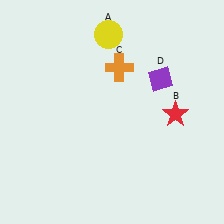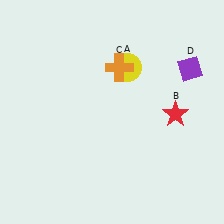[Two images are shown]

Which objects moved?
The objects that moved are: the yellow circle (A), the purple diamond (D).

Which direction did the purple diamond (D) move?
The purple diamond (D) moved right.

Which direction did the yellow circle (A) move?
The yellow circle (A) moved down.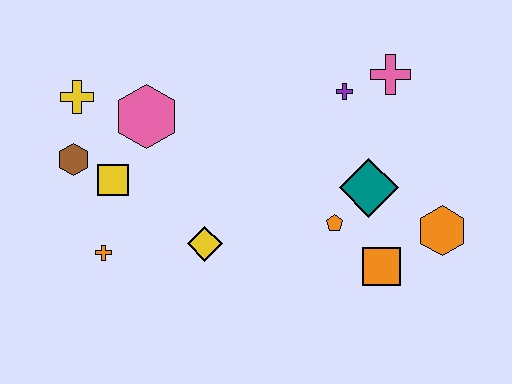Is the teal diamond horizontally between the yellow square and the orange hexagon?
Yes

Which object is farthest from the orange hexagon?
The yellow cross is farthest from the orange hexagon.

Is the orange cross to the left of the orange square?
Yes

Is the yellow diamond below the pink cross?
Yes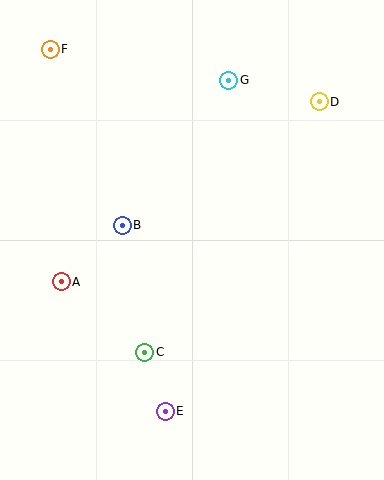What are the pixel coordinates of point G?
Point G is at (229, 80).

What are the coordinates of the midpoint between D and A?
The midpoint between D and A is at (190, 192).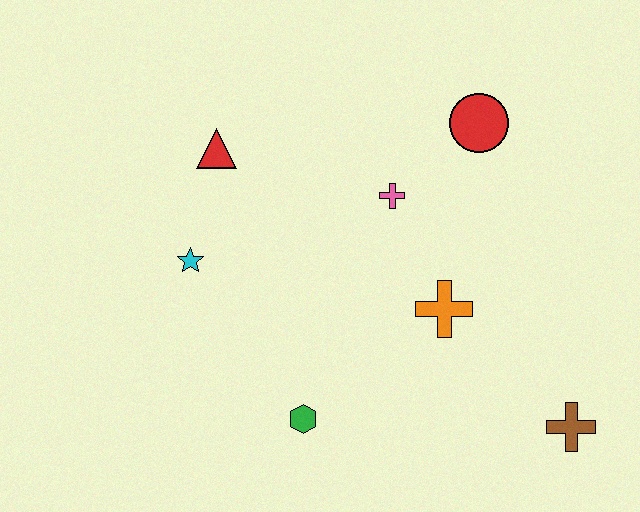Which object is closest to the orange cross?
The pink cross is closest to the orange cross.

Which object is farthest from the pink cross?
The brown cross is farthest from the pink cross.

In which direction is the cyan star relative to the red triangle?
The cyan star is below the red triangle.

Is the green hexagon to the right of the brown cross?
No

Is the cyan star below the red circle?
Yes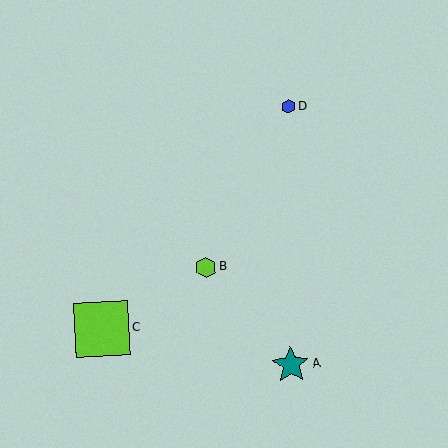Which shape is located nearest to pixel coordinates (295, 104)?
The blue hexagon (labeled D) at (288, 107) is nearest to that location.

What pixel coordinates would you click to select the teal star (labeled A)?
Click at (291, 365) to select the teal star A.